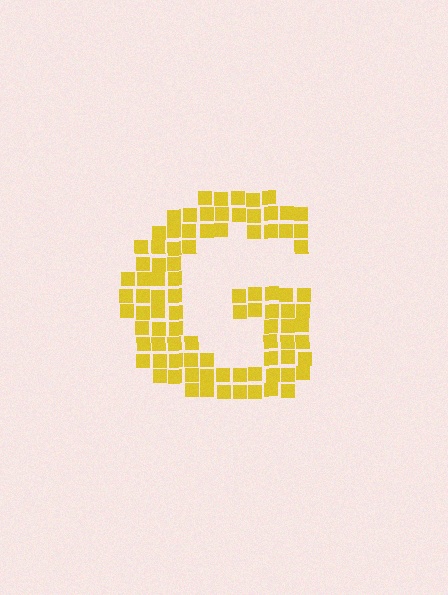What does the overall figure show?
The overall figure shows the letter G.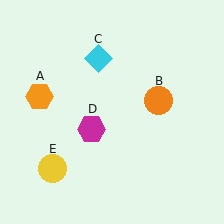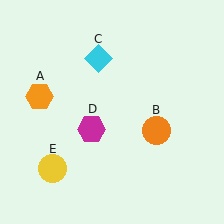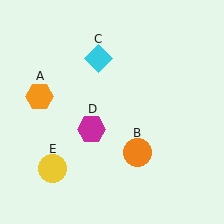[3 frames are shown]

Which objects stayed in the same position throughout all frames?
Orange hexagon (object A) and cyan diamond (object C) and magenta hexagon (object D) and yellow circle (object E) remained stationary.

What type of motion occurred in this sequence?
The orange circle (object B) rotated clockwise around the center of the scene.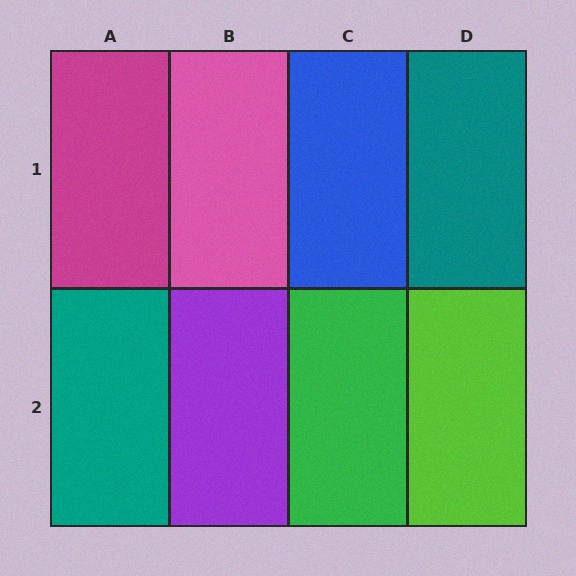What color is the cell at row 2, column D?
Lime.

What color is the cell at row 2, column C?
Green.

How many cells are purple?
1 cell is purple.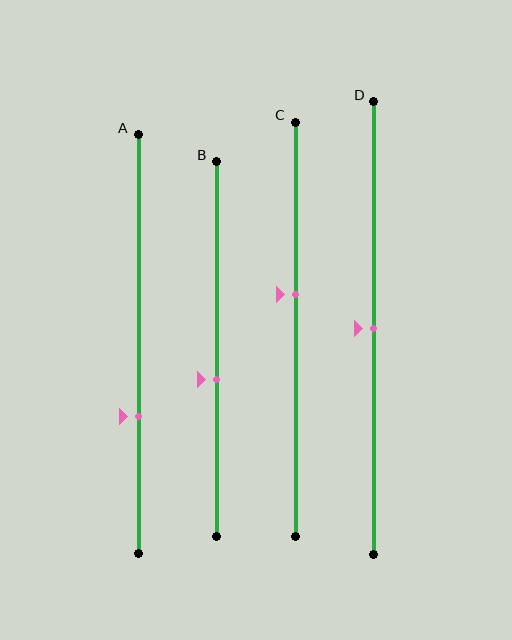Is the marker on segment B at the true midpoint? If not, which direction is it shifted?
No, the marker on segment B is shifted downward by about 8% of the segment length.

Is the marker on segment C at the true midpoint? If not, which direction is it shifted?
No, the marker on segment C is shifted upward by about 8% of the segment length.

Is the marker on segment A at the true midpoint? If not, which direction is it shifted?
No, the marker on segment A is shifted downward by about 17% of the segment length.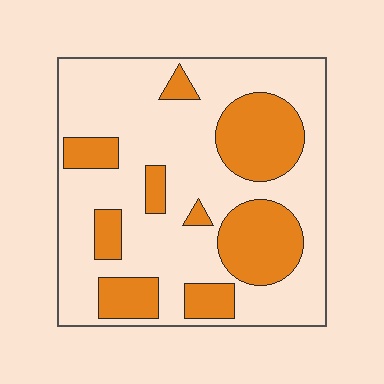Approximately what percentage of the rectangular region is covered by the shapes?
Approximately 30%.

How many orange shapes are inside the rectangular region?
9.